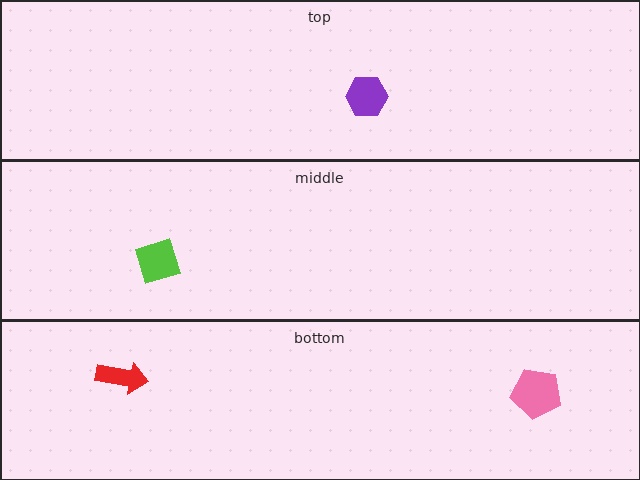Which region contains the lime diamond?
The middle region.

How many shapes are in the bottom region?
2.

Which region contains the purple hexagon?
The top region.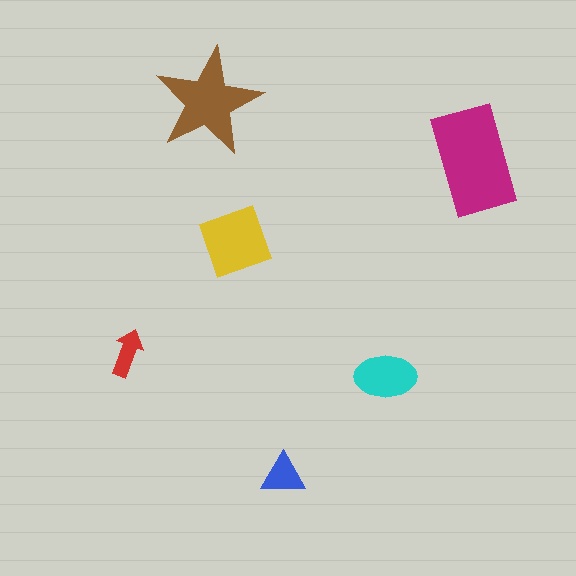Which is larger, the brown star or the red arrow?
The brown star.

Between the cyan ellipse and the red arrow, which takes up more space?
The cyan ellipse.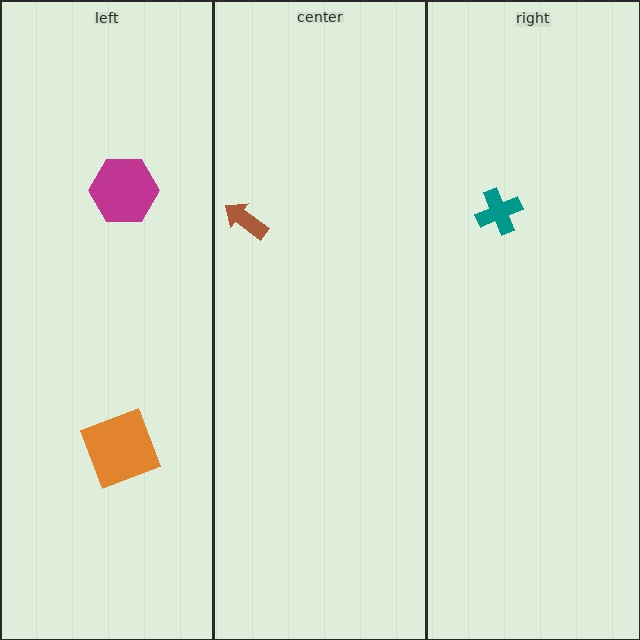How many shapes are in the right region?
1.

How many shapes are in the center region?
1.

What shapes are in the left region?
The magenta hexagon, the orange square.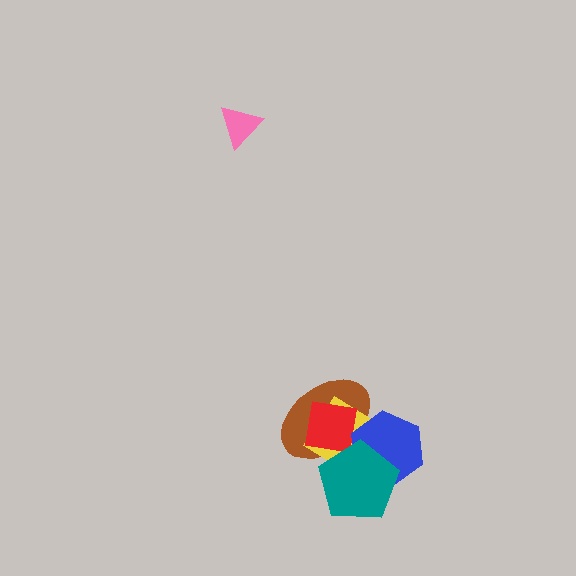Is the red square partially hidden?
Yes, it is partially covered by another shape.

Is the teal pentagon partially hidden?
No, no other shape covers it.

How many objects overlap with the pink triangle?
0 objects overlap with the pink triangle.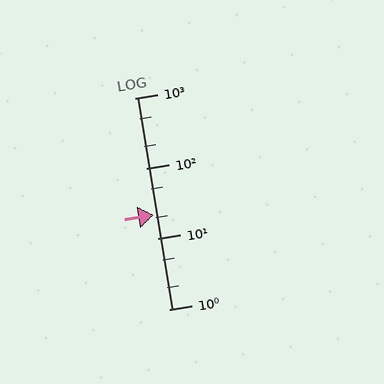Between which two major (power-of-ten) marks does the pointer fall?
The pointer is between 10 and 100.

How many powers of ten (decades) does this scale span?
The scale spans 3 decades, from 1 to 1000.